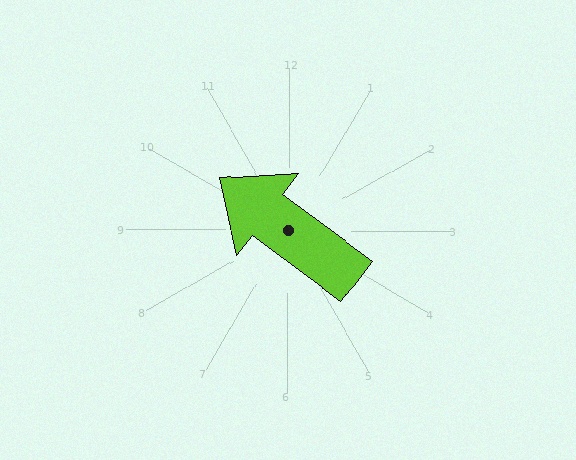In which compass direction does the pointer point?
Northwest.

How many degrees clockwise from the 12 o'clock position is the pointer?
Approximately 307 degrees.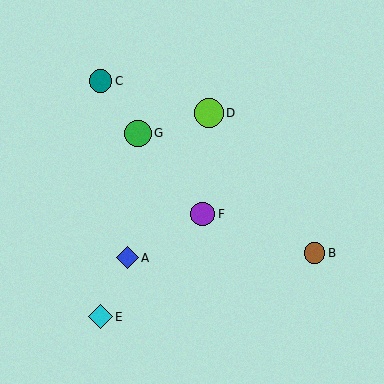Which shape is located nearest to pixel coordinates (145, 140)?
The green circle (labeled G) at (138, 133) is nearest to that location.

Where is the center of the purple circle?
The center of the purple circle is at (203, 214).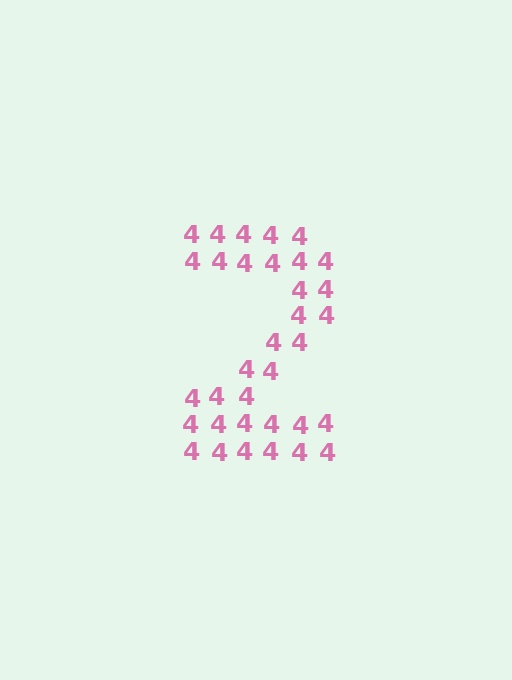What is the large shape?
The large shape is the digit 2.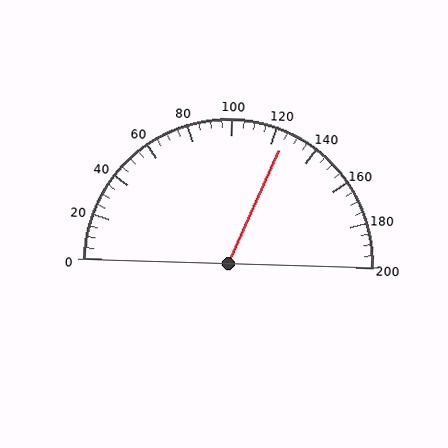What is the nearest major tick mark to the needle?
The nearest major tick mark is 120.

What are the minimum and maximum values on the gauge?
The gauge ranges from 0 to 200.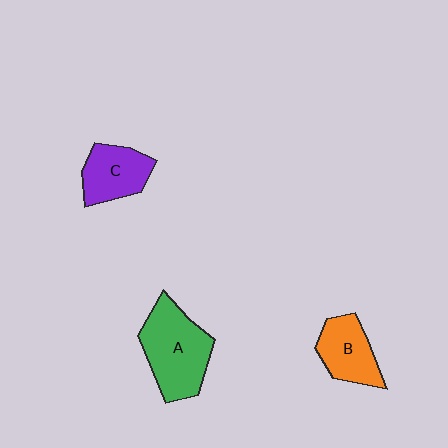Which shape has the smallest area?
Shape B (orange).